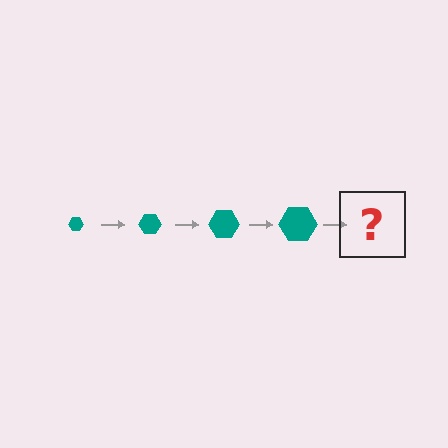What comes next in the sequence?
The next element should be a teal hexagon, larger than the previous one.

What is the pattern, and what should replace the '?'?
The pattern is that the hexagon gets progressively larger each step. The '?' should be a teal hexagon, larger than the previous one.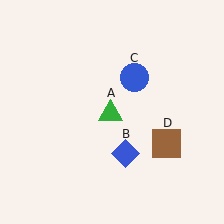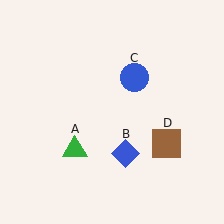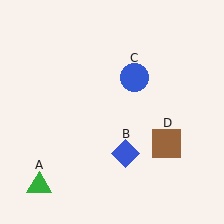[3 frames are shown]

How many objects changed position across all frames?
1 object changed position: green triangle (object A).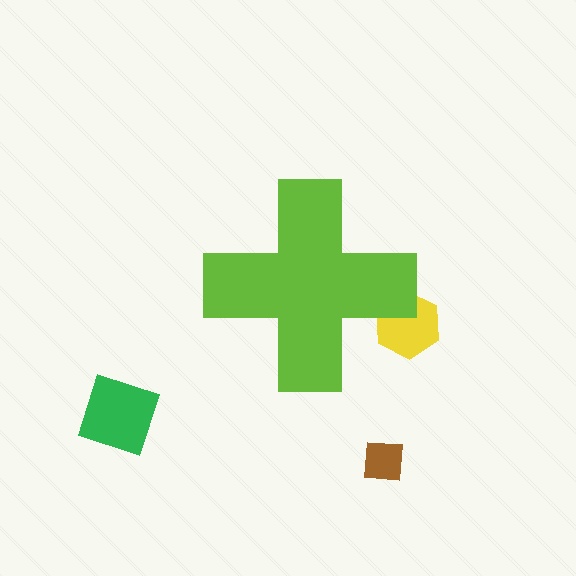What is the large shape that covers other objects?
A lime cross.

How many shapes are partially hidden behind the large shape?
1 shape is partially hidden.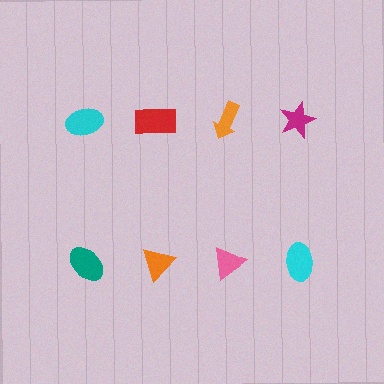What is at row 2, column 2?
An orange triangle.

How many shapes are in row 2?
4 shapes.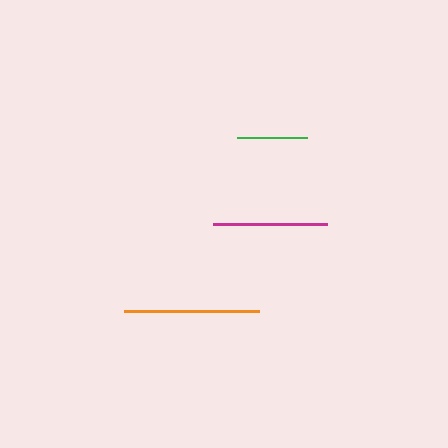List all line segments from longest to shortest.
From longest to shortest: orange, magenta, green.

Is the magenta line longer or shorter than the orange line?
The orange line is longer than the magenta line.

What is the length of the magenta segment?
The magenta segment is approximately 114 pixels long.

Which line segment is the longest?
The orange line is the longest at approximately 135 pixels.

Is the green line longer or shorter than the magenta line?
The magenta line is longer than the green line.